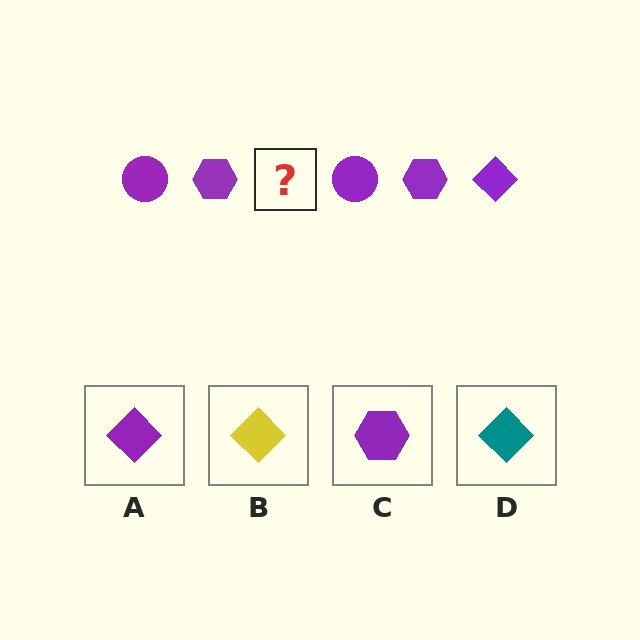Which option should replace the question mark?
Option A.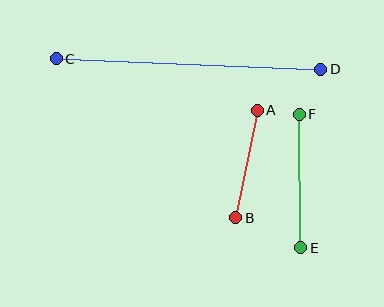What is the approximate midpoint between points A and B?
The midpoint is at approximately (247, 164) pixels.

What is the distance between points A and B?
The distance is approximately 109 pixels.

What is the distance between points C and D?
The distance is approximately 265 pixels.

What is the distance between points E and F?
The distance is approximately 134 pixels.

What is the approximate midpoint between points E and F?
The midpoint is at approximately (300, 181) pixels.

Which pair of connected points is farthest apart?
Points C and D are farthest apart.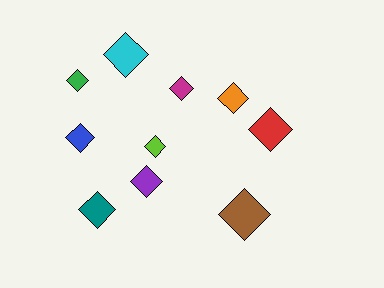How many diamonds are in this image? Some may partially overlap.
There are 10 diamonds.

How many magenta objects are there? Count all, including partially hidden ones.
There is 1 magenta object.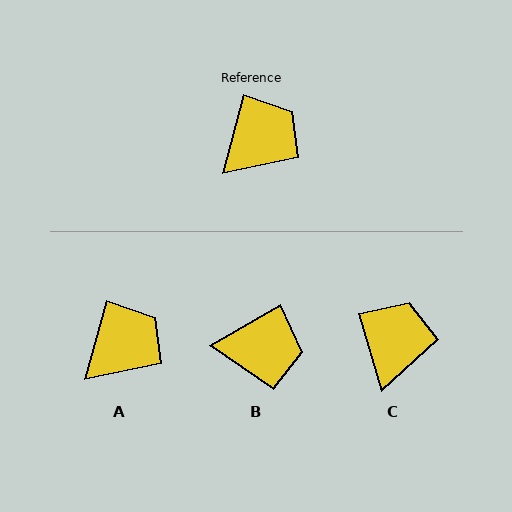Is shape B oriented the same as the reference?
No, it is off by about 45 degrees.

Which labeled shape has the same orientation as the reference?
A.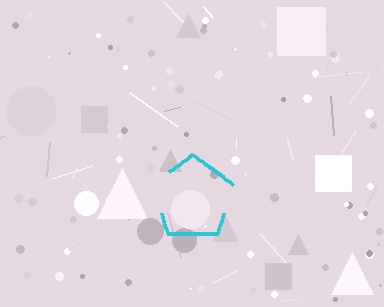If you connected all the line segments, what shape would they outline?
They would outline a pentagon.